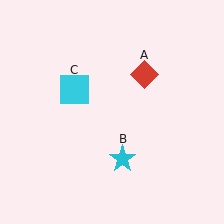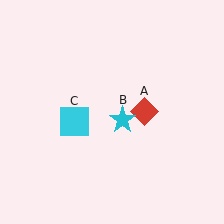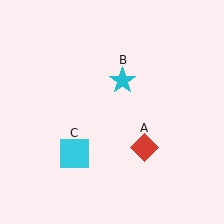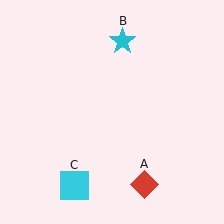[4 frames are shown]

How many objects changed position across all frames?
3 objects changed position: red diamond (object A), cyan star (object B), cyan square (object C).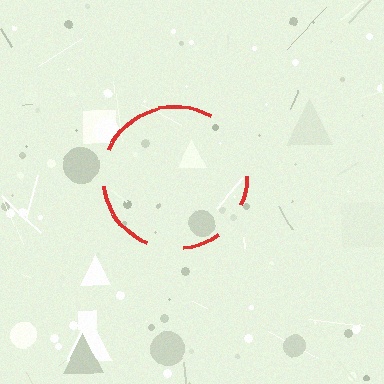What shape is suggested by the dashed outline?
The dashed outline suggests a circle.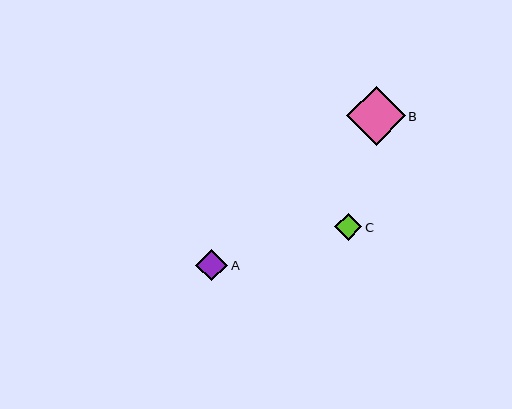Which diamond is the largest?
Diamond B is the largest with a size of approximately 58 pixels.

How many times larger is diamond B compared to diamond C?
Diamond B is approximately 2.1 times the size of diamond C.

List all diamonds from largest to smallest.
From largest to smallest: B, A, C.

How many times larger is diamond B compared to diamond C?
Diamond B is approximately 2.1 times the size of diamond C.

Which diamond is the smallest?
Diamond C is the smallest with a size of approximately 28 pixels.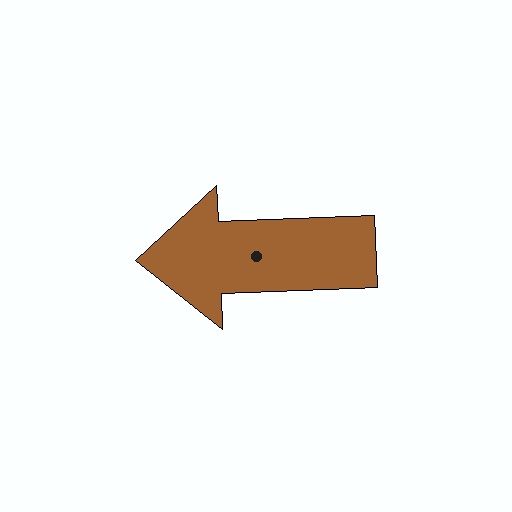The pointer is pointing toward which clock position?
Roughly 9 o'clock.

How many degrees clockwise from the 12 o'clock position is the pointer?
Approximately 268 degrees.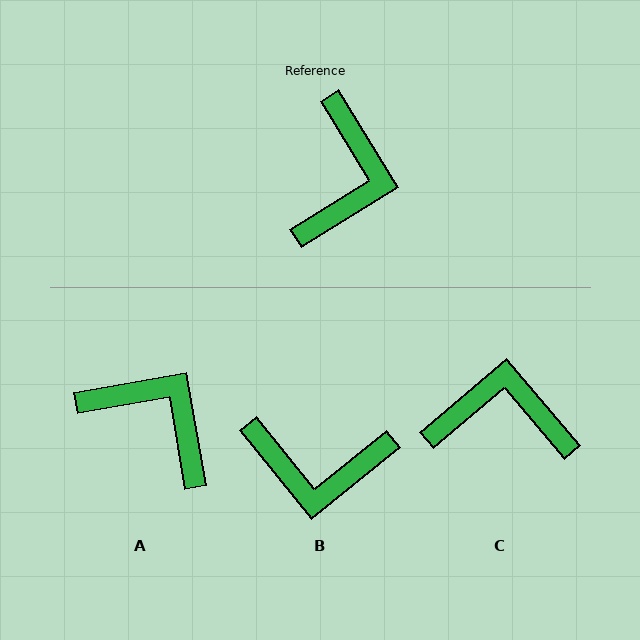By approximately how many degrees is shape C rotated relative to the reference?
Approximately 99 degrees counter-clockwise.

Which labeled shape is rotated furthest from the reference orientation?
C, about 99 degrees away.